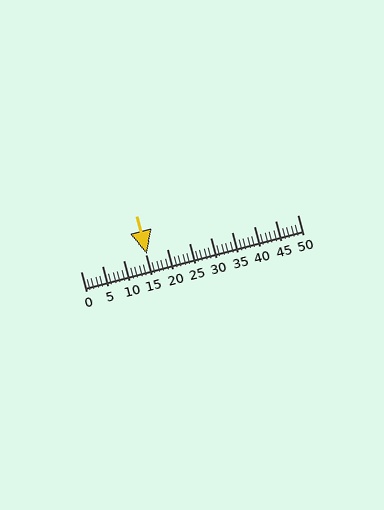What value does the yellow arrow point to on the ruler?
The yellow arrow points to approximately 15.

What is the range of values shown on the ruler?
The ruler shows values from 0 to 50.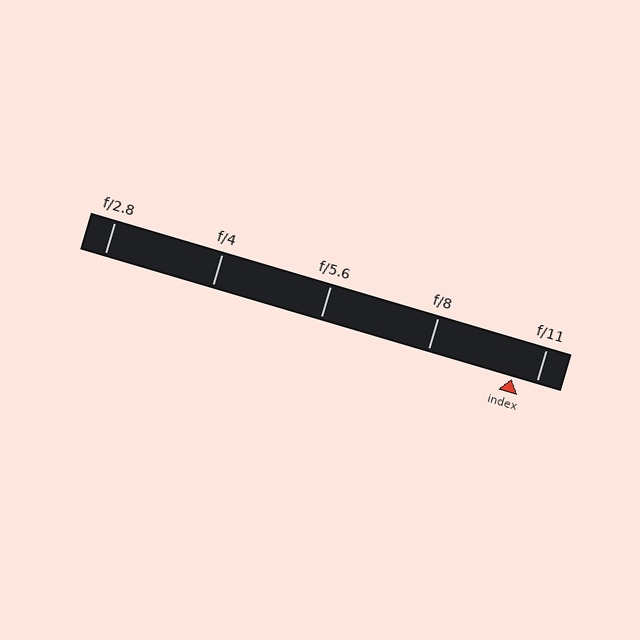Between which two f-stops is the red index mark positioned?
The index mark is between f/8 and f/11.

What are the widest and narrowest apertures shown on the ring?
The widest aperture shown is f/2.8 and the narrowest is f/11.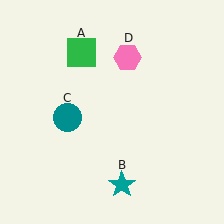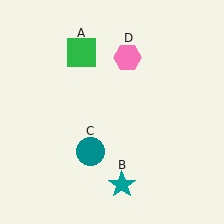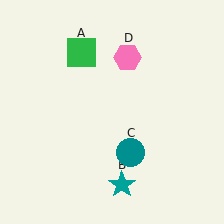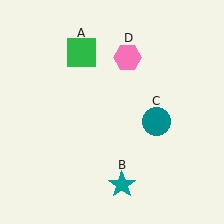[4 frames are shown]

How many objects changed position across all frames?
1 object changed position: teal circle (object C).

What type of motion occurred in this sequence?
The teal circle (object C) rotated counterclockwise around the center of the scene.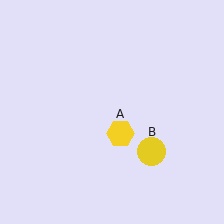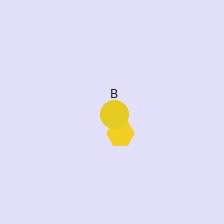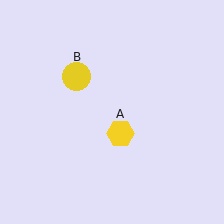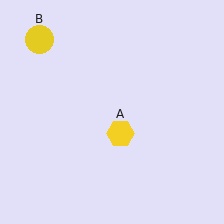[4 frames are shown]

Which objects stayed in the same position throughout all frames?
Yellow hexagon (object A) remained stationary.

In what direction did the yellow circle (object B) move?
The yellow circle (object B) moved up and to the left.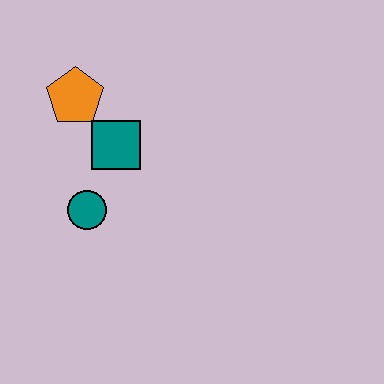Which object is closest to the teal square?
The orange pentagon is closest to the teal square.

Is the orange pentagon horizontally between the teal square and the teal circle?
No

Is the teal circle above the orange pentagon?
No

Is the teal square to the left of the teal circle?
No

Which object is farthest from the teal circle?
The orange pentagon is farthest from the teal circle.